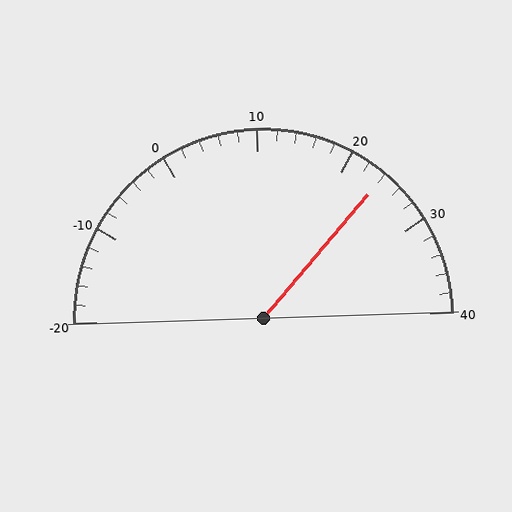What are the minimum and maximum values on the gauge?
The gauge ranges from -20 to 40.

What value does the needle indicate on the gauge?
The needle indicates approximately 24.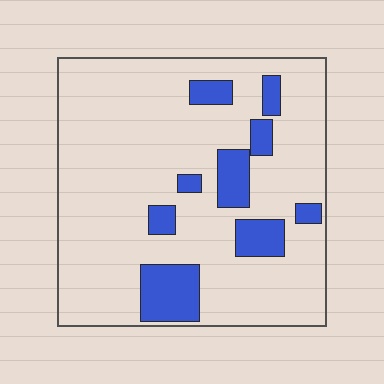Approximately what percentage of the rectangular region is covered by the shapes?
Approximately 15%.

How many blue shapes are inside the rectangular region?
9.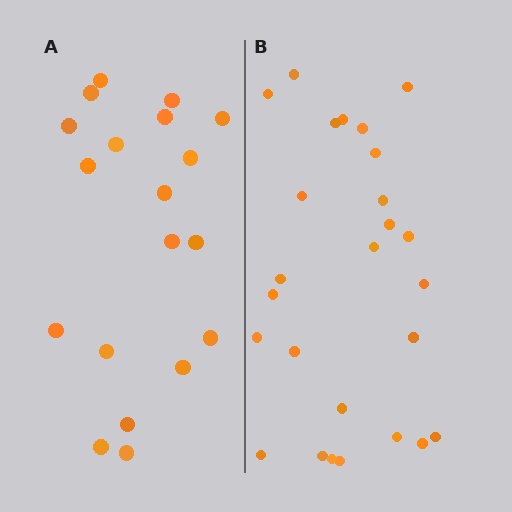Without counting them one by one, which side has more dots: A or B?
Region B (the right region) has more dots.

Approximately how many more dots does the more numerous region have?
Region B has roughly 8 or so more dots than region A.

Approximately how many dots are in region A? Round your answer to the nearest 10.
About 20 dots. (The exact count is 19, which rounds to 20.)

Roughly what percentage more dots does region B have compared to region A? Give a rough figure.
About 35% more.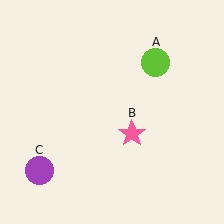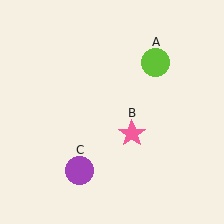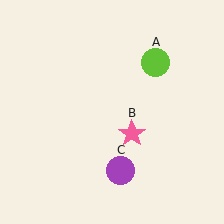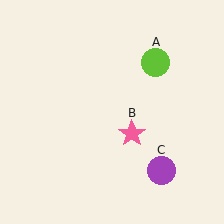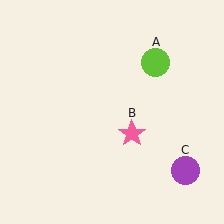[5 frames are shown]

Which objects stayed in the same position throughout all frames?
Lime circle (object A) and pink star (object B) remained stationary.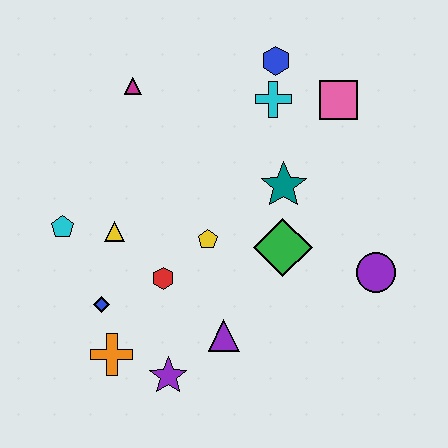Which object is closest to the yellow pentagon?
The red hexagon is closest to the yellow pentagon.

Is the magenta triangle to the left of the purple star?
Yes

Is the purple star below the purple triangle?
Yes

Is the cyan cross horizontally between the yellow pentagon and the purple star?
No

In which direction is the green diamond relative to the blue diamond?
The green diamond is to the right of the blue diamond.